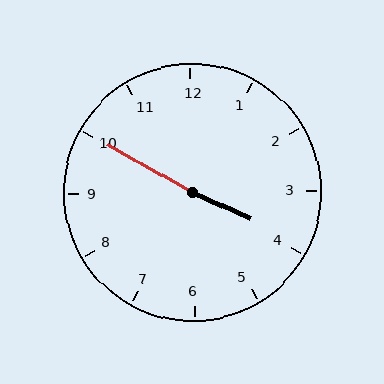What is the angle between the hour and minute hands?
Approximately 175 degrees.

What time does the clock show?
3:50.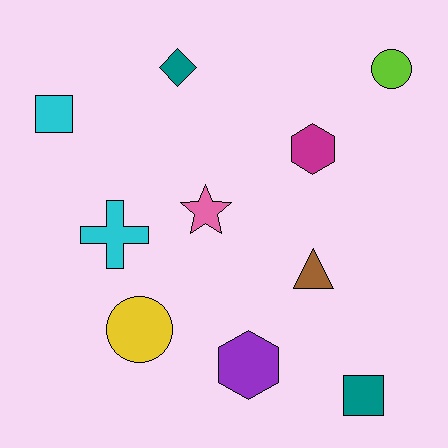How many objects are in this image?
There are 10 objects.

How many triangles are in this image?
There is 1 triangle.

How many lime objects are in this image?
There is 1 lime object.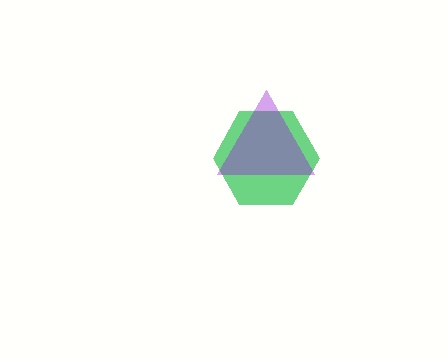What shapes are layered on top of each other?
The layered shapes are: a green hexagon, a purple triangle.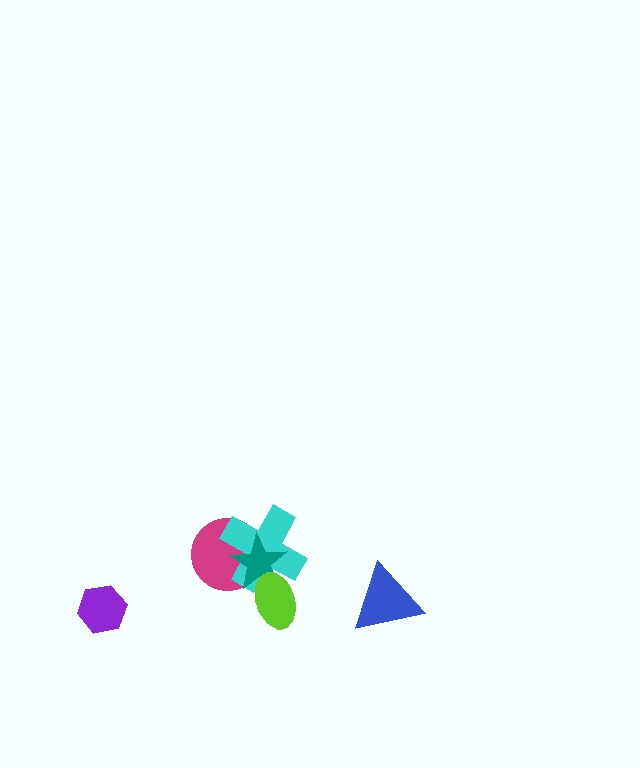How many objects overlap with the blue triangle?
0 objects overlap with the blue triangle.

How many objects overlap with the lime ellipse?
2 objects overlap with the lime ellipse.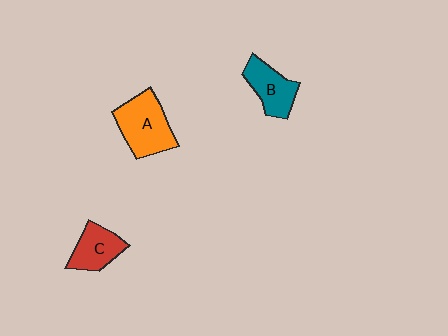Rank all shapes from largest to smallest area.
From largest to smallest: A (orange), B (teal), C (red).